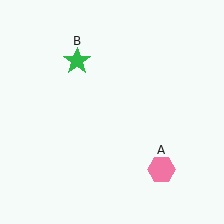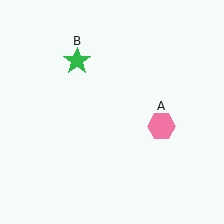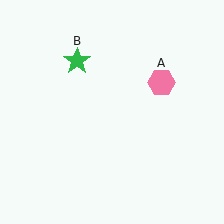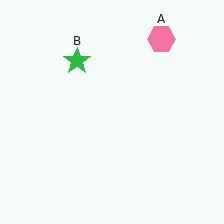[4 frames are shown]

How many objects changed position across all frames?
1 object changed position: pink hexagon (object A).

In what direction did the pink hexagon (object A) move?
The pink hexagon (object A) moved up.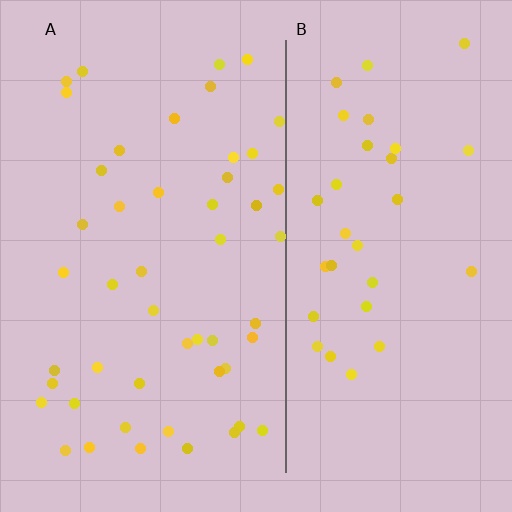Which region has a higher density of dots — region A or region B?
A (the left).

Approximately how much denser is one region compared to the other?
Approximately 1.5× — region A over region B.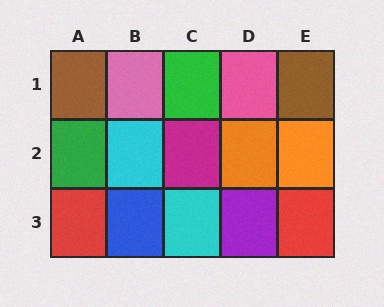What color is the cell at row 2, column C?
Magenta.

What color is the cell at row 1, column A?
Brown.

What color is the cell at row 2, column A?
Green.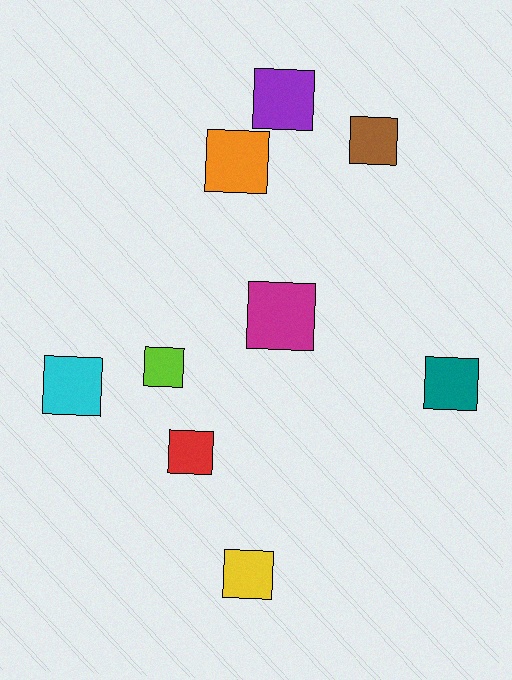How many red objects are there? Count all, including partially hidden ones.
There is 1 red object.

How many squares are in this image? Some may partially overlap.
There are 9 squares.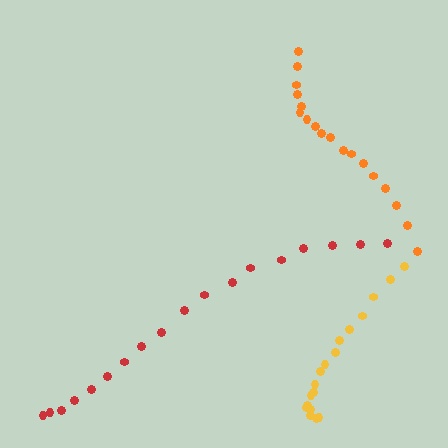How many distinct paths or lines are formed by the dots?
There are 3 distinct paths.